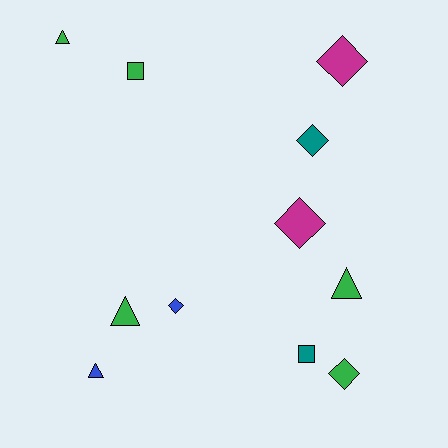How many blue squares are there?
There are no blue squares.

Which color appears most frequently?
Green, with 5 objects.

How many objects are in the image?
There are 11 objects.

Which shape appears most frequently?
Diamond, with 5 objects.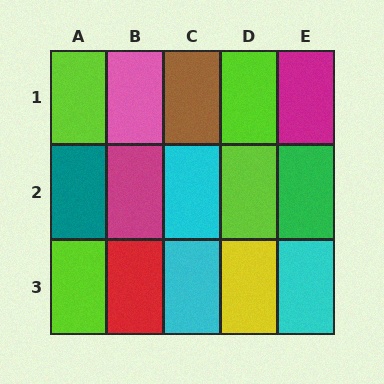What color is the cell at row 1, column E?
Magenta.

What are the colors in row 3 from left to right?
Lime, red, cyan, yellow, cyan.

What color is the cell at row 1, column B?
Pink.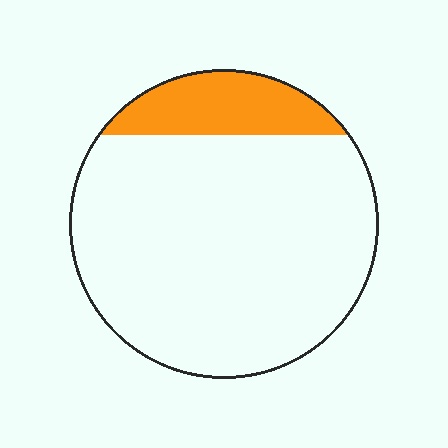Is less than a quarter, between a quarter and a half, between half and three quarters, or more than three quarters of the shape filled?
Less than a quarter.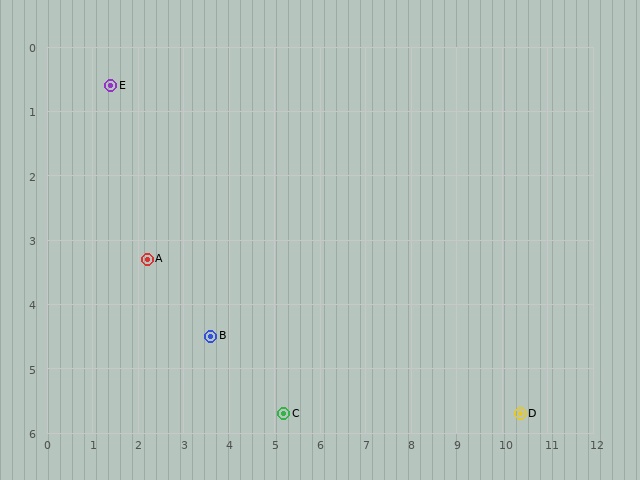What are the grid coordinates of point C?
Point C is at approximately (5.2, 5.7).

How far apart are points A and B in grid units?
Points A and B are about 1.8 grid units apart.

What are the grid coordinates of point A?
Point A is at approximately (2.2, 3.3).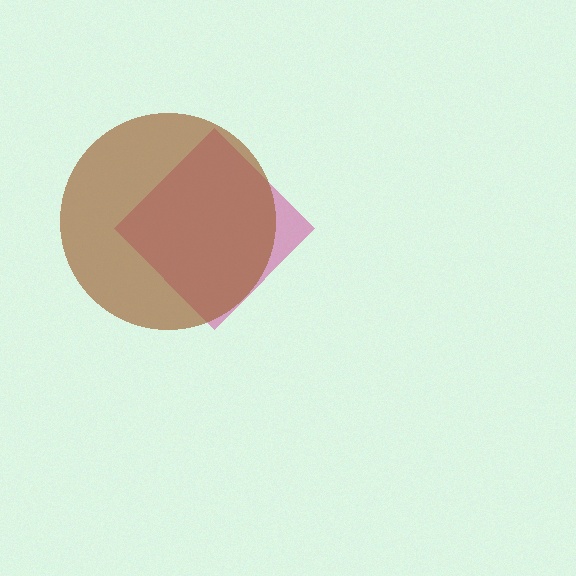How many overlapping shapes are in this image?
There are 2 overlapping shapes in the image.